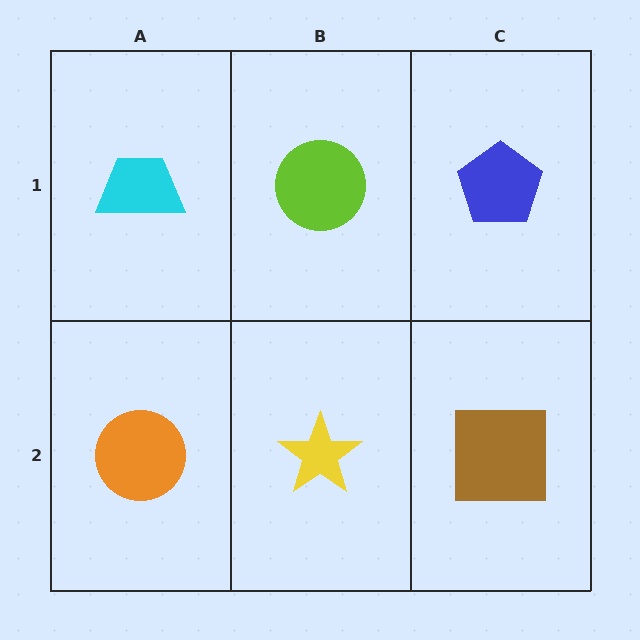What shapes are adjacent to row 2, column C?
A blue pentagon (row 1, column C), a yellow star (row 2, column B).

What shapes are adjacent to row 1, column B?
A yellow star (row 2, column B), a cyan trapezoid (row 1, column A), a blue pentagon (row 1, column C).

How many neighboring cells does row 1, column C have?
2.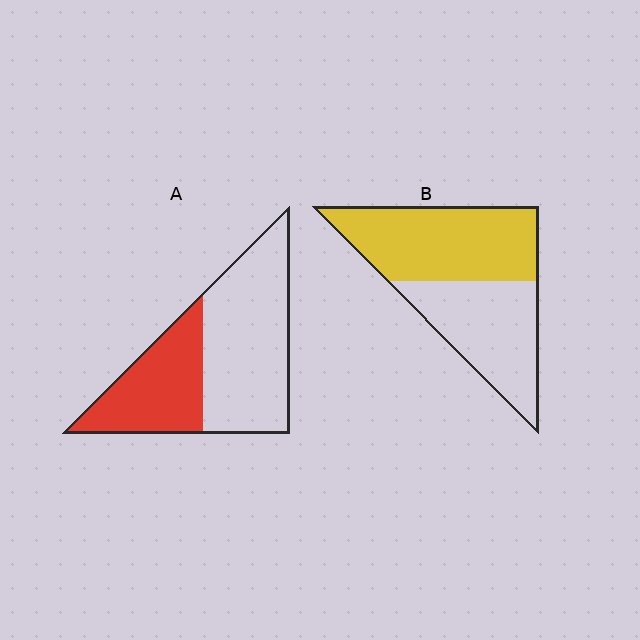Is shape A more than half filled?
No.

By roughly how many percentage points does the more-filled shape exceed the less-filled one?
By roughly 15 percentage points (B over A).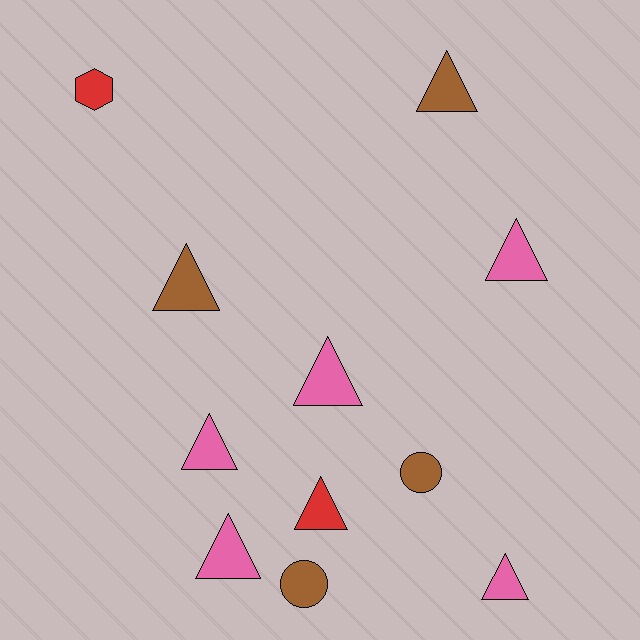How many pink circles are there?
There are no pink circles.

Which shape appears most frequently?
Triangle, with 8 objects.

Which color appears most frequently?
Pink, with 5 objects.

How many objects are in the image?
There are 11 objects.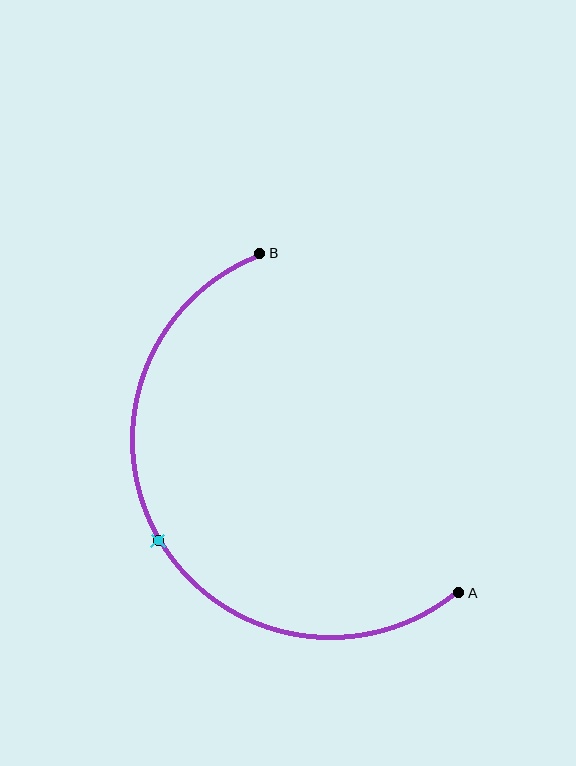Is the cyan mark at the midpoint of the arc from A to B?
Yes. The cyan mark lies on the arc at equal arc-length from both A and B — it is the arc midpoint.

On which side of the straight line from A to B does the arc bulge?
The arc bulges to the left of the straight line connecting A and B.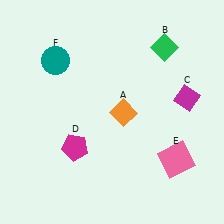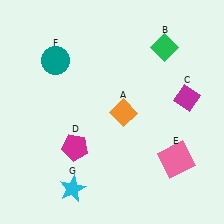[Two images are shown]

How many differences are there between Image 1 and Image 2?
There is 1 difference between the two images.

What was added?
A cyan star (G) was added in Image 2.